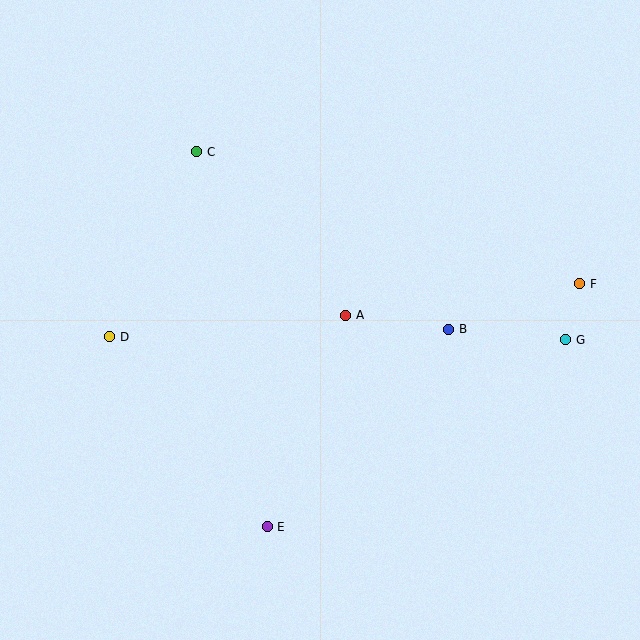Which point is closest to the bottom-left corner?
Point E is closest to the bottom-left corner.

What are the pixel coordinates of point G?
Point G is at (566, 340).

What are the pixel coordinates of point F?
Point F is at (579, 284).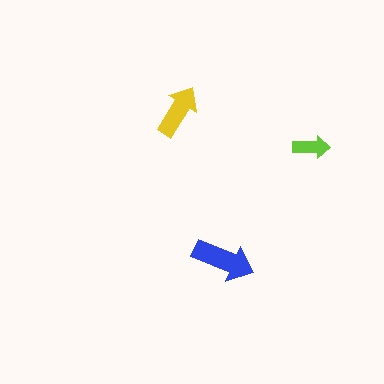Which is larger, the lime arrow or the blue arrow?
The blue one.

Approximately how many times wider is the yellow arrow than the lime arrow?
About 1.5 times wider.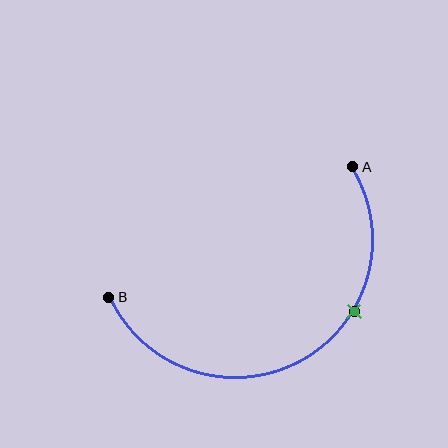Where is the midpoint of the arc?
The arc midpoint is the point on the curve farthest from the straight line joining A and B. It sits below that line.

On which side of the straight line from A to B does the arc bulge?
The arc bulges below the straight line connecting A and B.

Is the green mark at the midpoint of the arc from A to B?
No. The green mark lies on the arc but is closer to endpoint A. The arc midpoint would be at the point on the curve equidistant along the arc from both A and B.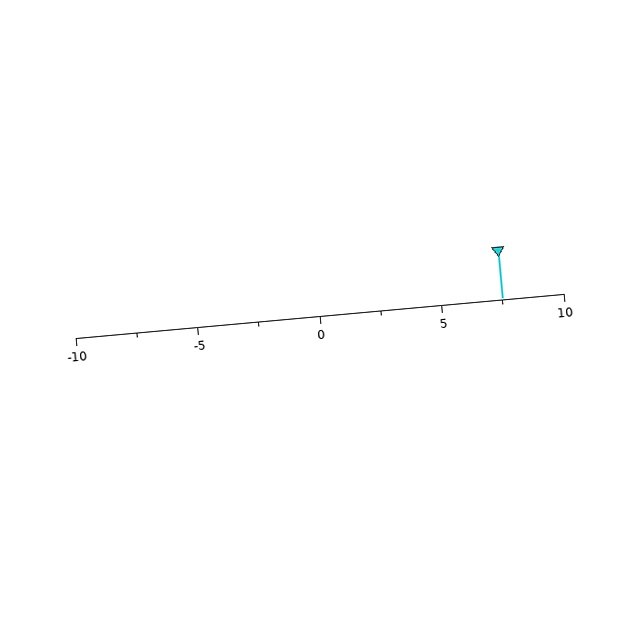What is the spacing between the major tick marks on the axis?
The major ticks are spaced 5 apart.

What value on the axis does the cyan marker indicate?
The marker indicates approximately 7.5.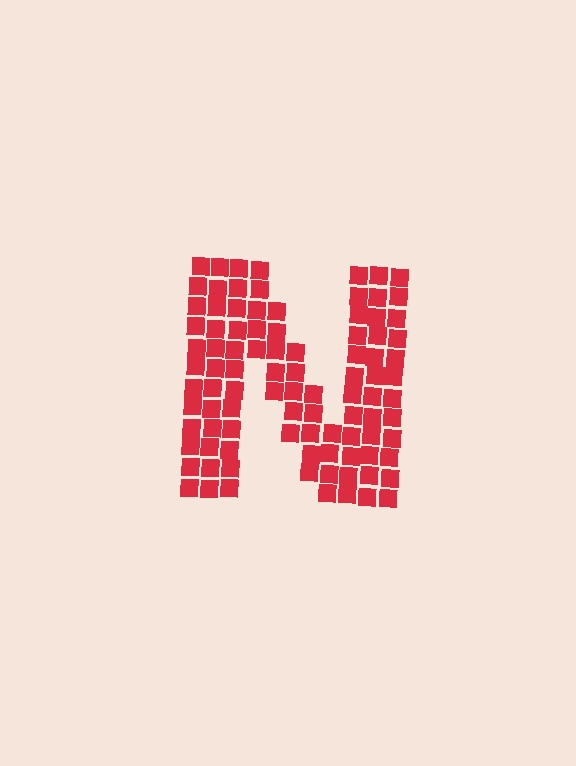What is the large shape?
The large shape is the letter N.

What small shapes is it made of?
It is made of small squares.